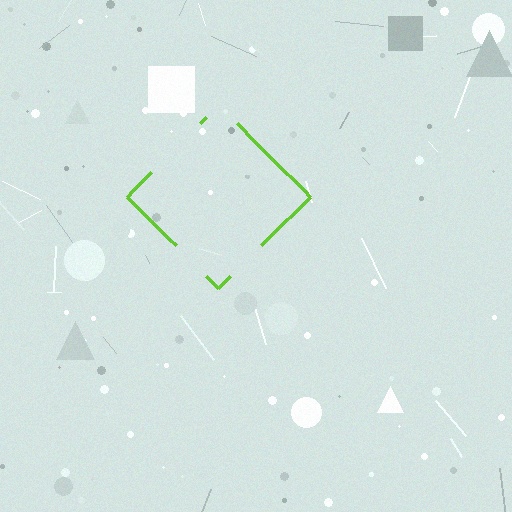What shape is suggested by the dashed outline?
The dashed outline suggests a diamond.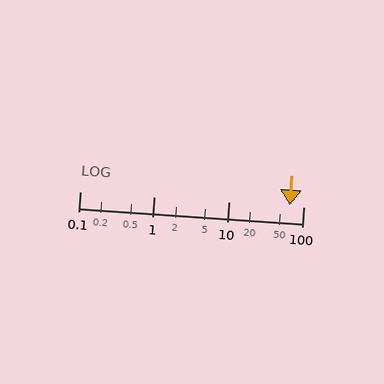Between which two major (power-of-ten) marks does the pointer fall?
The pointer is between 10 and 100.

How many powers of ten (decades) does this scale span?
The scale spans 3 decades, from 0.1 to 100.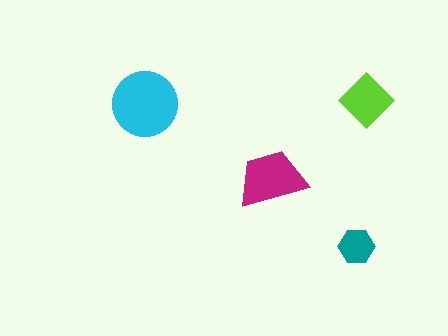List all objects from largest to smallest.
The cyan circle, the magenta trapezoid, the lime diamond, the teal hexagon.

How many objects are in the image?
There are 4 objects in the image.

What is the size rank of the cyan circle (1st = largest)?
1st.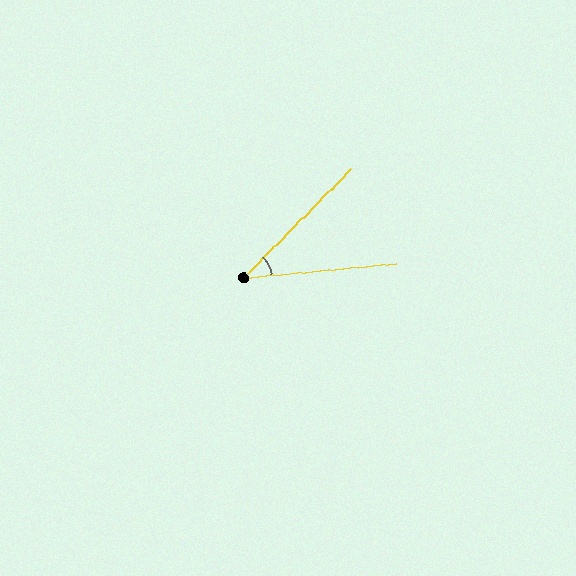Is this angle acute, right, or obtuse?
It is acute.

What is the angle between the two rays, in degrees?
Approximately 40 degrees.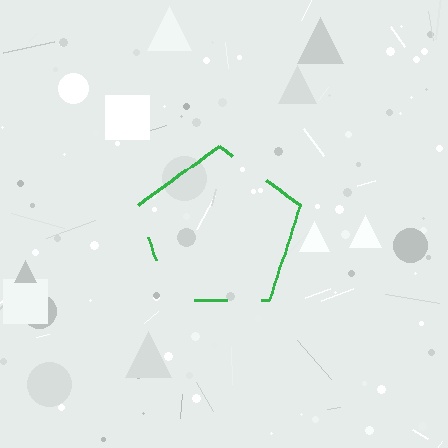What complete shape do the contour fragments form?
The contour fragments form a pentagon.